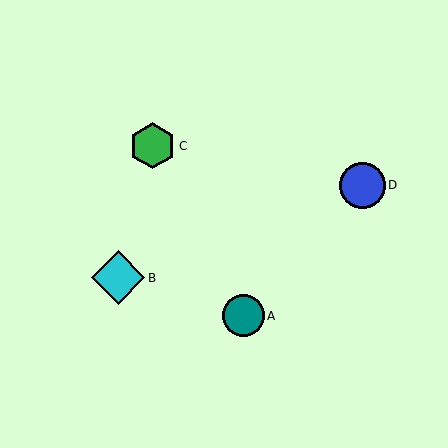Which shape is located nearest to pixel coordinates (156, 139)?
The green hexagon (labeled C) at (153, 146) is nearest to that location.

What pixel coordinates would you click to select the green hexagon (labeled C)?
Click at (153, 146) to select the green hexagon C.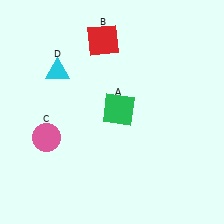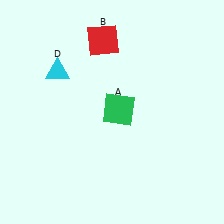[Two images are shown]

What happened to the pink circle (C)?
The pink circle (C) was removed in Image 2. It was in the bottom-left area of Image 1.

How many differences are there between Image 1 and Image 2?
There is 1 difference between the two images.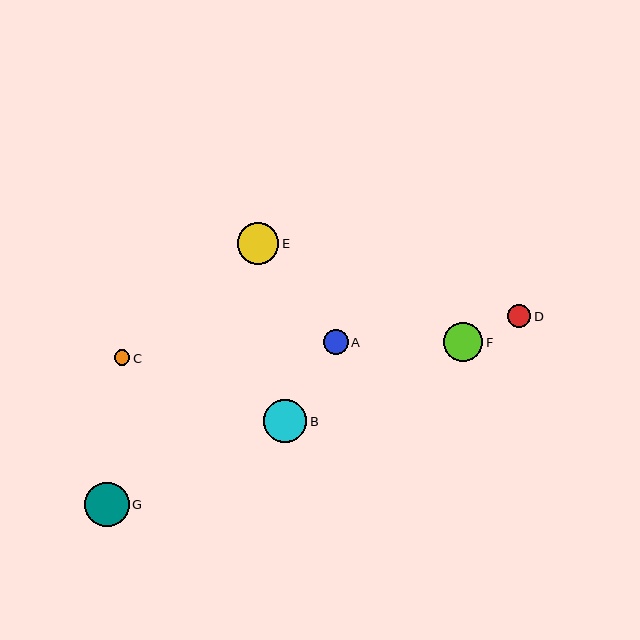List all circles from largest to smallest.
From largest to smallest: G, B, E, F, A, D, C.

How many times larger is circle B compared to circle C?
Circle B is approximately 2.8 times the size of circle C.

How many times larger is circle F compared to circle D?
Circle F is approximately 1.7 times the size of circle D.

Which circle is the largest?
Circle G is the largest with a size of approximately 44 pixels.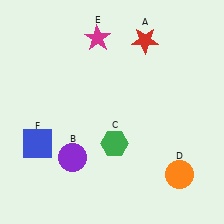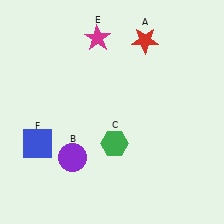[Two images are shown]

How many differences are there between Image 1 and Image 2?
There is 1 difference between the two images.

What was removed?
The orange circle (D) was removed in Image 2.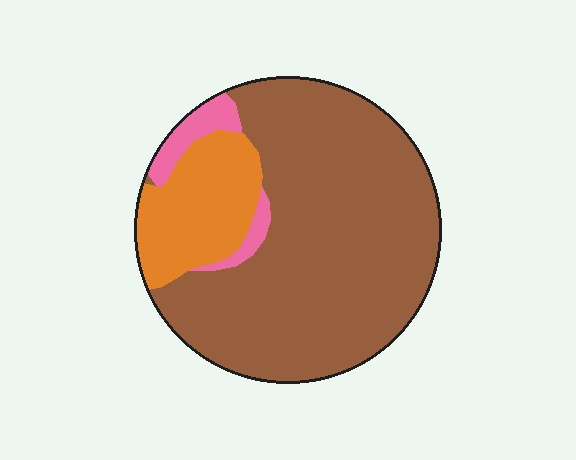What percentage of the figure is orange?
Orange takes up between a sixth and a third of the figure.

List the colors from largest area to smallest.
From largest to smallest: brown, orange, pink.